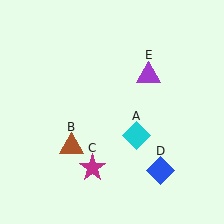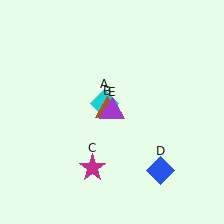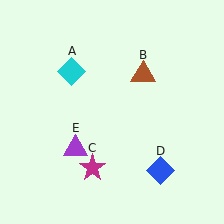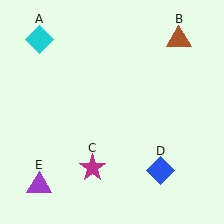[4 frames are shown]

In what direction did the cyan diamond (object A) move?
The cyan diamond (object A) moved up and to the left.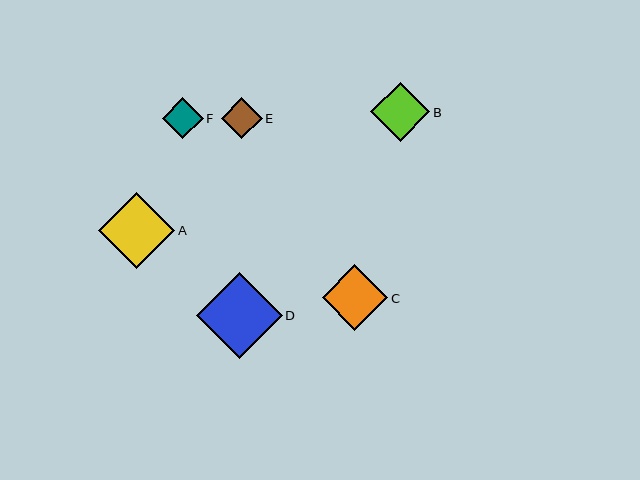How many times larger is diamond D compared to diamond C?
Diamond D is approximately 1.3 times the size of diamond C.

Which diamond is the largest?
Diamond D is the largest with a size of approximately 86 pixels.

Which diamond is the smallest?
Diamond F is the smallest with a size of approximately 41 pixels.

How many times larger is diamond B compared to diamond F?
Diamond B is approximately 1.5 times the size of diamond F.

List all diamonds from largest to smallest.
From largest to smallest: D, A, C, B, E, F.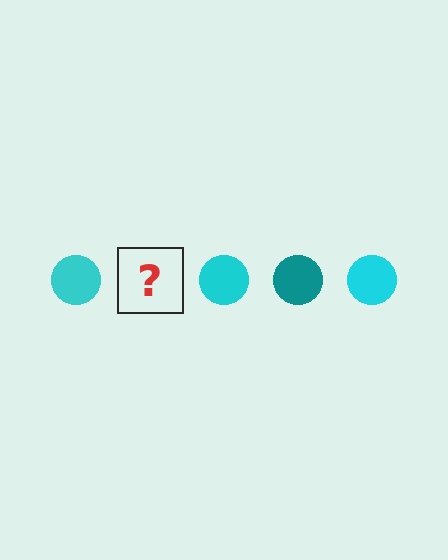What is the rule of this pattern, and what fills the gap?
The rule is that the pattern cycles through cyan, teal circles. The gap should be filled with a teal circle.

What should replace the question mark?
The question mark should be replaced with a teal circle.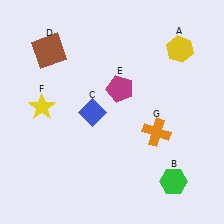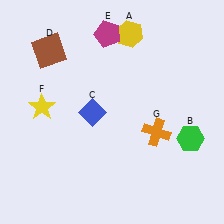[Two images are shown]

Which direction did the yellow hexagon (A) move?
The yellow hexagon (A) moved left.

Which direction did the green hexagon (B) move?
The green hexagon (B) moved up.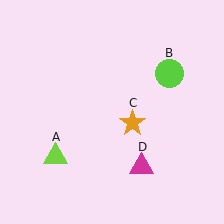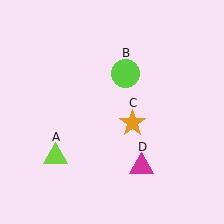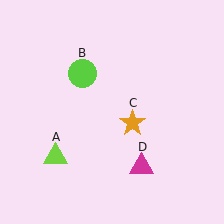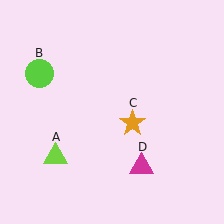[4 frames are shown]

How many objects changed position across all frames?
1 object changed position: lime circle (object B).